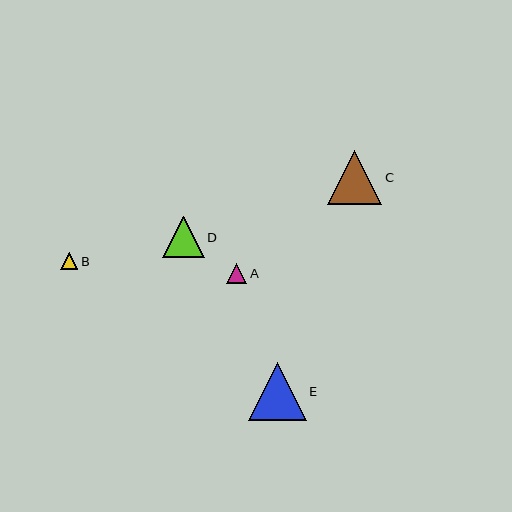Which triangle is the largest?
Triangle E is the largest with a size of approximately 58 pixels.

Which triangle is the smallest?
Triangle B is the smallest with a size of approximately 17 pixels.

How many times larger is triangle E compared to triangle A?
Triangle E is approximately 2.9 times the size of triangle A.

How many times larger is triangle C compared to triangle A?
Triangle C is approximately 2.7 times the size of triangle A.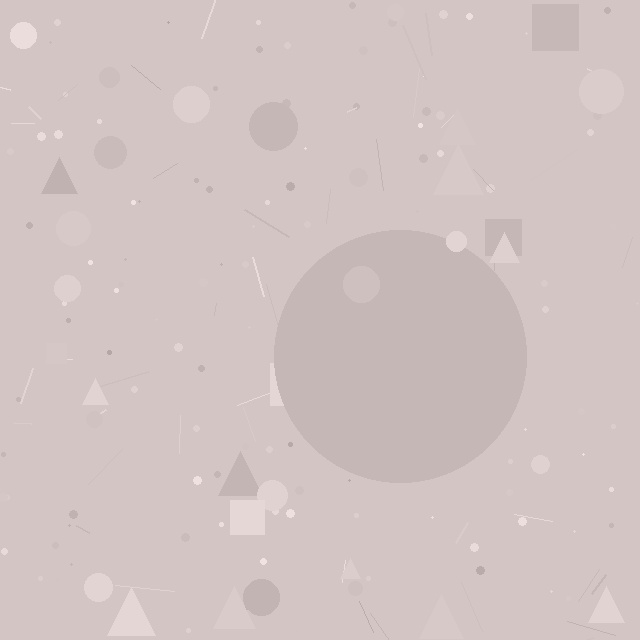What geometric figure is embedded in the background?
A circle is embedded in the background.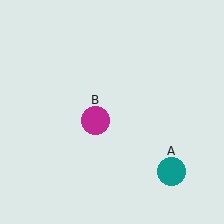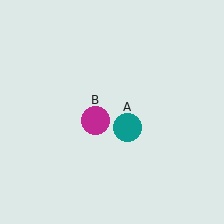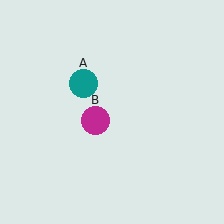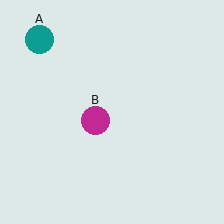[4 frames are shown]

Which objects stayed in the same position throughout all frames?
Magenta circle (object B) remained stationary.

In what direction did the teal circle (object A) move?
The teal circle (object A) moved up and to the left.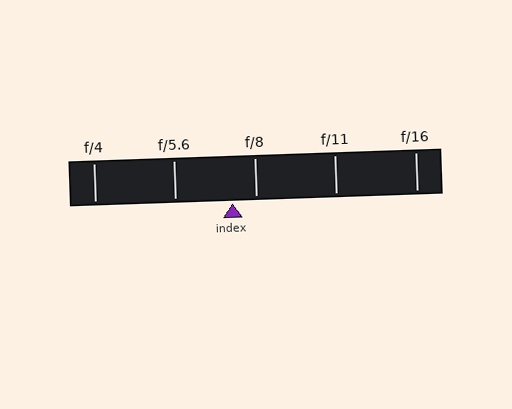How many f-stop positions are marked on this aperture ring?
There are 5 f-stop positions marked.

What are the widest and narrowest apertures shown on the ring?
The widest aperture shown is f/4 and the narrowest is f/16.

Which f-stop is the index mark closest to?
The index mark is closest to f/8.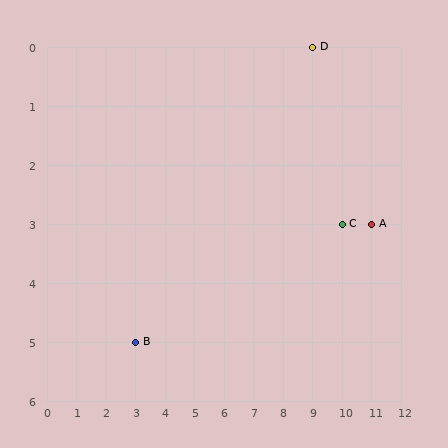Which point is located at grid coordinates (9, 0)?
Point D is at (9, 0).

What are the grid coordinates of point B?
Point B is at grid coordinates (3, 5).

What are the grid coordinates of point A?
Point A is at grid coordinates (11, 3).